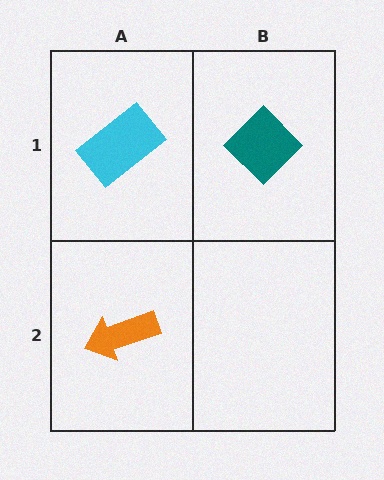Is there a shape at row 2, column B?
No, that cell is empty.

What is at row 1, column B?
A teal diamond.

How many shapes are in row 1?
2 shapes.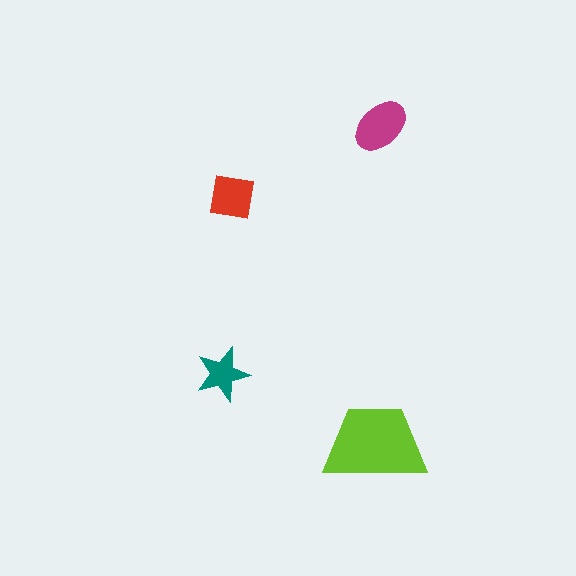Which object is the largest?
The lime trapezoid.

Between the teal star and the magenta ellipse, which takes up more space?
The magenta ellipse.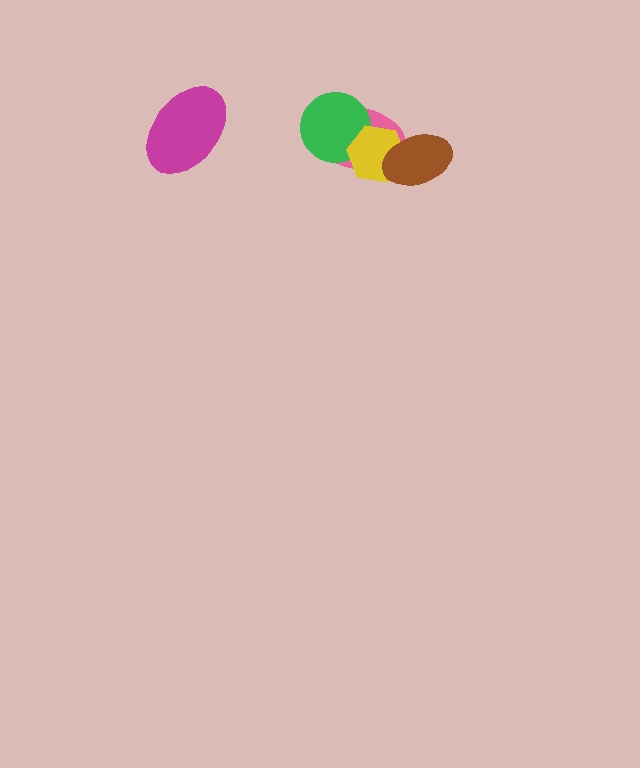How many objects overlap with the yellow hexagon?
3 objects overlap with the yellow hexagon.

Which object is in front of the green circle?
The yellow hexagon is in front of the green circle.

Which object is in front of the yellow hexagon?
The brown ellipse is in front of the yellow hexagon.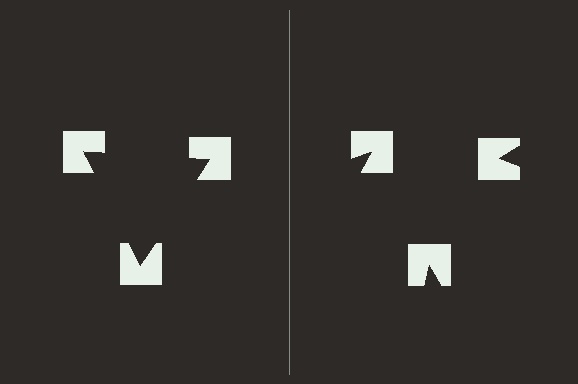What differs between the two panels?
The notched squares are positioned identically on both sides; only the wedge orientations differ. On the left they align to a triangle; on the right they are misaligned.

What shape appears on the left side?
An illusory triangle.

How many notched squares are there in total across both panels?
6 — 3 on each side.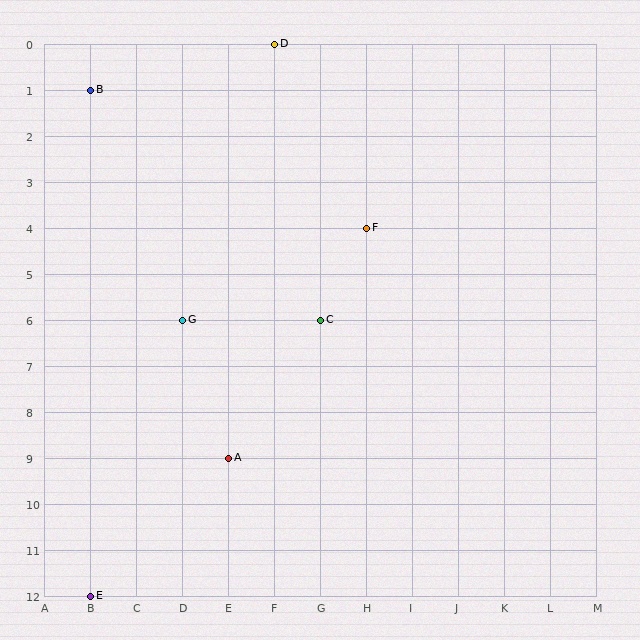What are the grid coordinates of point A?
Point A is at grid coordinates (E, 9).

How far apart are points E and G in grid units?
Points E and G are 2 columns and 6 rows apart (about 6.3 grid units diagonally).